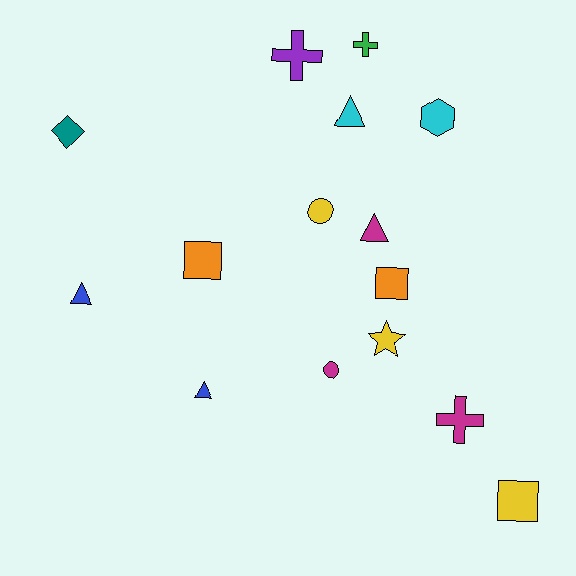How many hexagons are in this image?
There is 1 hexagon.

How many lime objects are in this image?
There are no lime objects.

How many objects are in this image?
There are 15 objects.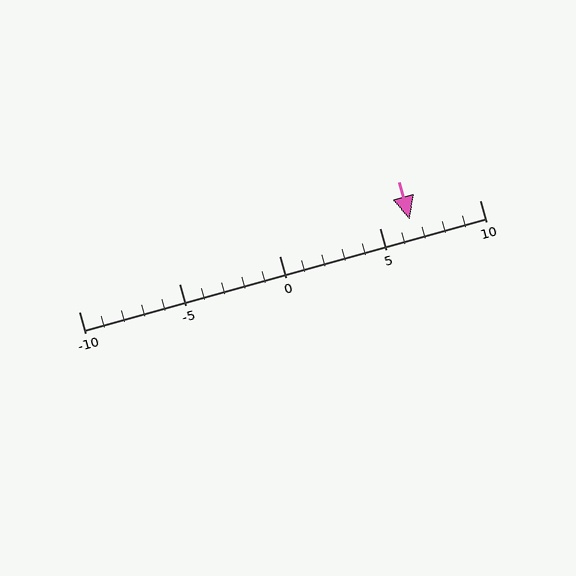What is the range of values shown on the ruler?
The ruler shows values from -10 to 10.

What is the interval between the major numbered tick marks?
The major tick marks are spaced 5 units apart.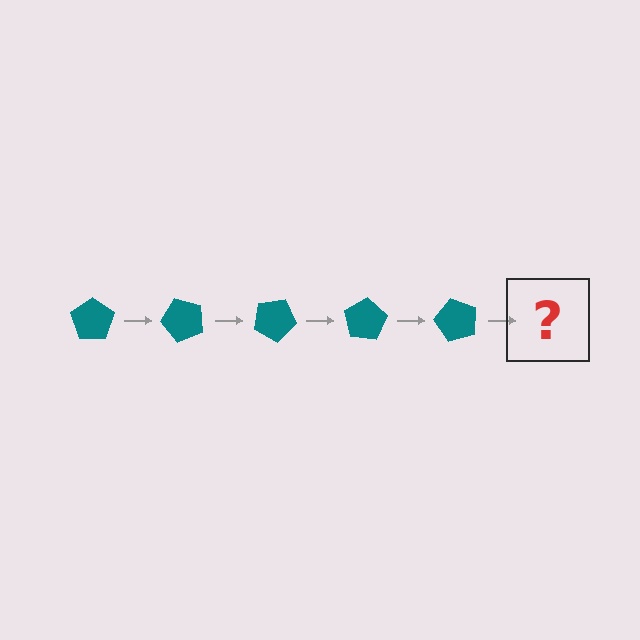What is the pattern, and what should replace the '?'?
The pattern is that the pentagon rotates 50 degrees each step. The '?' should be a teal pentagon rotated 250 degrees.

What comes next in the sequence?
The next element should be a teal pentagon rotated 250 degrees.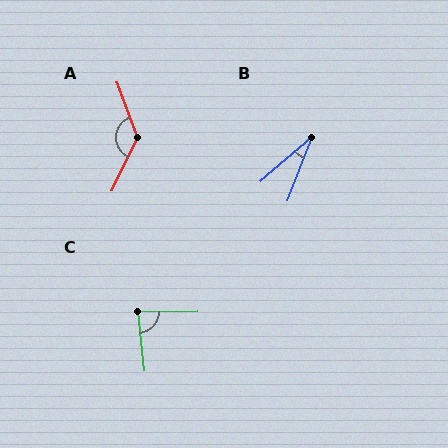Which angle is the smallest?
B, at approximately 28 degrees.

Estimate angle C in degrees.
Approximately 84 degrees.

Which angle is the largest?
A, at approximately 135 degrees.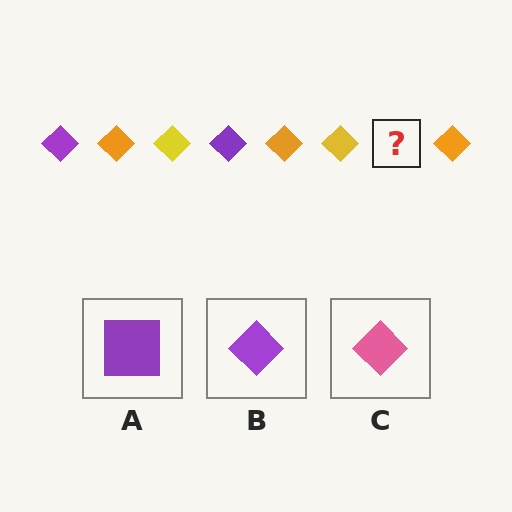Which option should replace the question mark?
Option B.